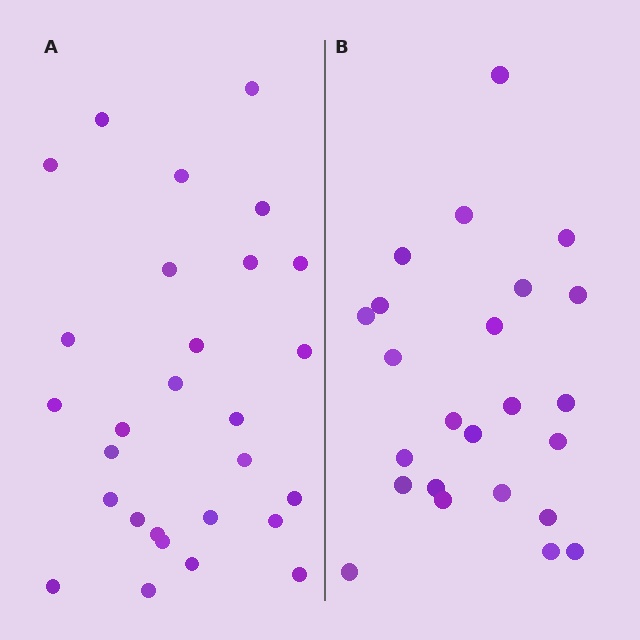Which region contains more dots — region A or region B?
Region A (the left region) has more dots.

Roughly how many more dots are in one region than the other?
Region A has about 4 more dots than region B.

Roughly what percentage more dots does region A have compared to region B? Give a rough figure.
About 15% more.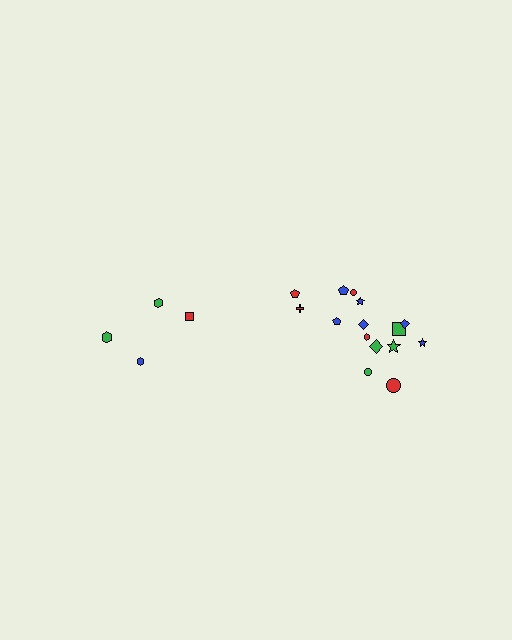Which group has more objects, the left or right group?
The right group.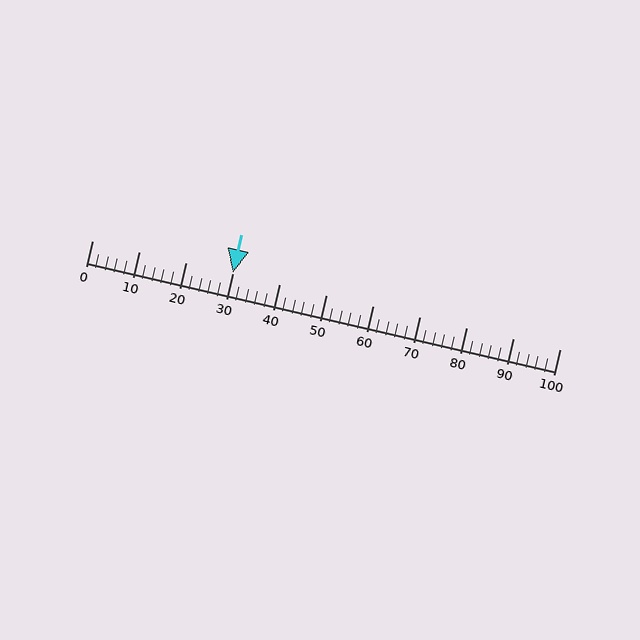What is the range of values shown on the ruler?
The ruler shows values from 0 to 100.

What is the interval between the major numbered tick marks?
The major tick marks are spaced 10 units apart.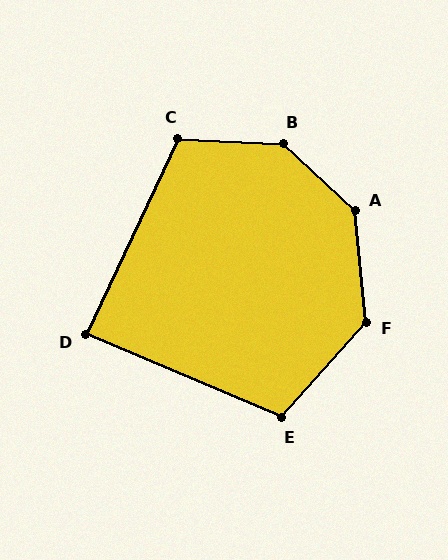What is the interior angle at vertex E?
Approximately 109 degrees (obtuse).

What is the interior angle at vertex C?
Approximately 112 degrees (obtuse).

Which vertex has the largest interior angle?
B, at approximately 140 degrees.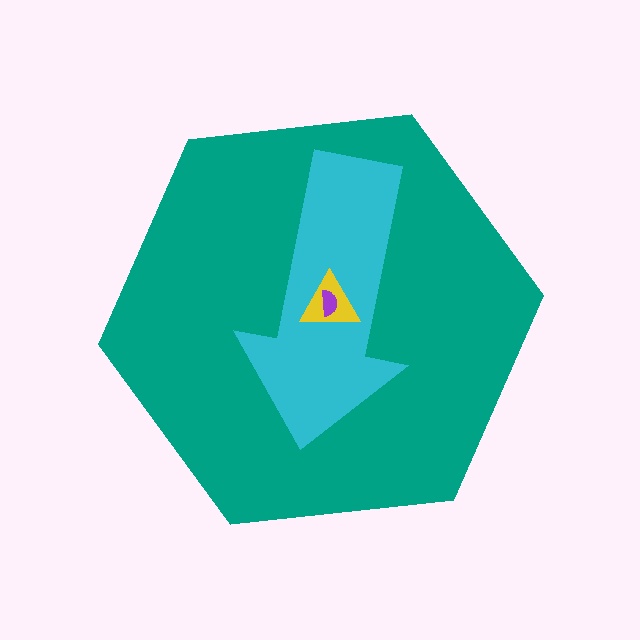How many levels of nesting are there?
4.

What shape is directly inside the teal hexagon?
The cyan arrow.